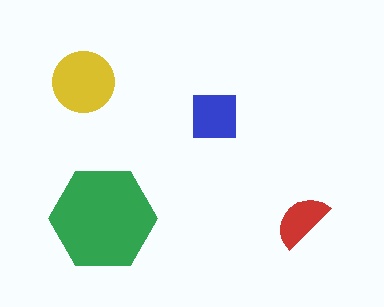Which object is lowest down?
The red semicircle is bottommost.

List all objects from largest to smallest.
The green hexagon, the yellow circle, the blue square, the red semicircle.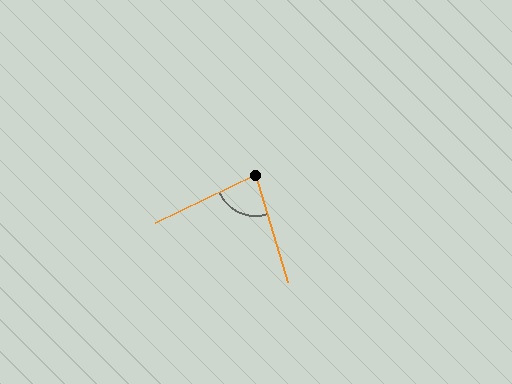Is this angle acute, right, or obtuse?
It is acute.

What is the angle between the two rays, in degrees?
Approximately 81 degrees.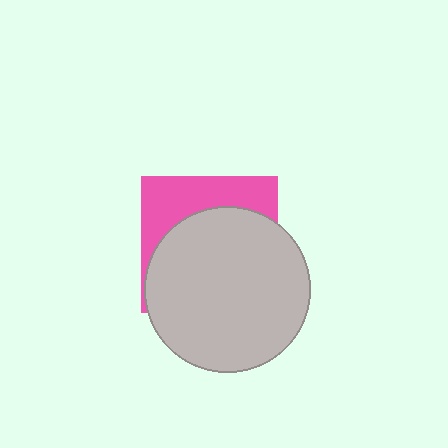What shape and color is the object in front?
The object in front is a light gray circle.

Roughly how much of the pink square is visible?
A small part of it is visible (roughly 33%).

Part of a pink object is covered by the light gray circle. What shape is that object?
It is a square.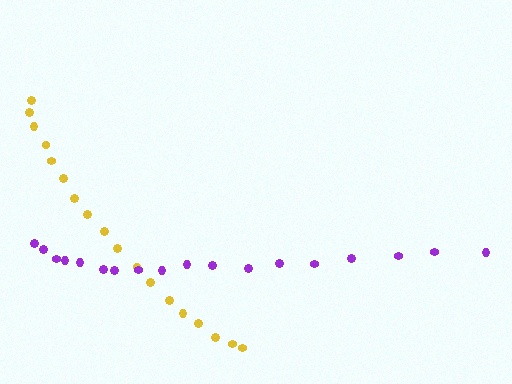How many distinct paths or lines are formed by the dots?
There are 2 distinct paths.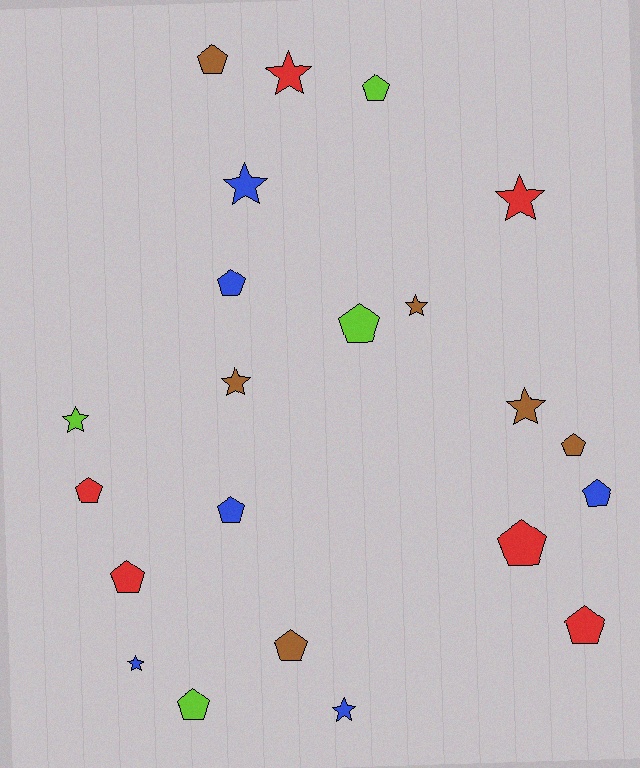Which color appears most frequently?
Blue, with 6 objects.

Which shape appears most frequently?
Pentagon, with 13 objects.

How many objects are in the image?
There are 22 objects.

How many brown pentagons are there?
There are 3 brown pentagons.